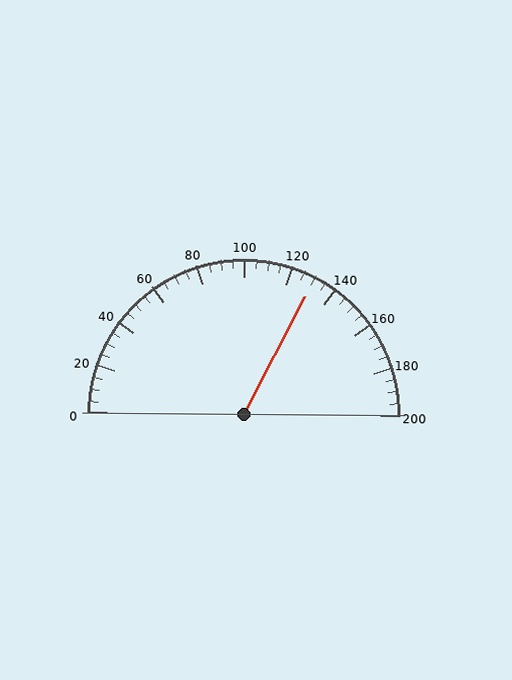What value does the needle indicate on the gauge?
The needle indicates approximately 130.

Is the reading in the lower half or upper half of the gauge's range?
The reading is in the upper half of the range (0 to 200).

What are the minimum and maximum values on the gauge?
The gauge ranges from 0 to 200.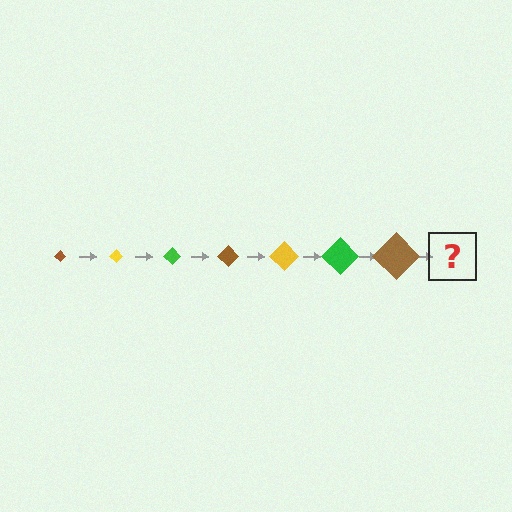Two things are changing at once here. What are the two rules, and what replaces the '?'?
The two rules are that the diamond grows larger each step and the color cycles through brown, yellow, and green. The '?' should be a yellow diamond, larger than the previous one.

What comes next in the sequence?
The next element should be a yellow diamond, larger than the previous one.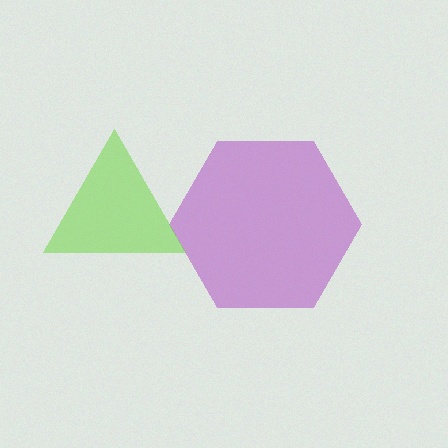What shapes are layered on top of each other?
The layered shapes are: a purple hexagon, a lime triangle.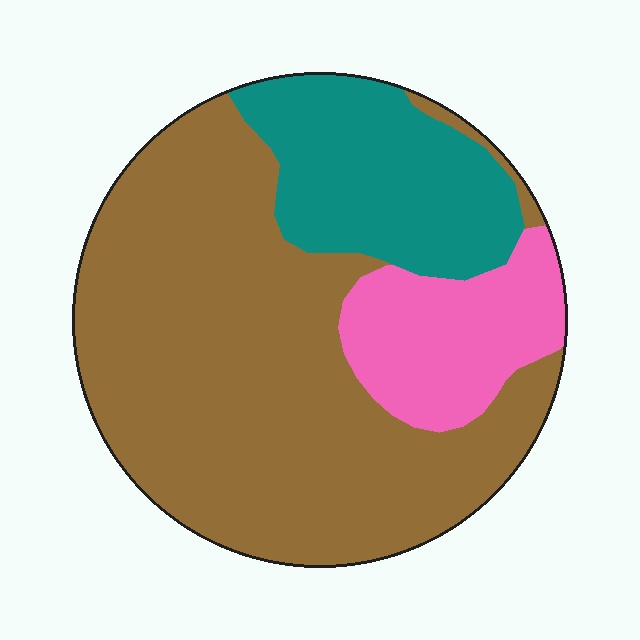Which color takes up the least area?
Pink, at roughly 15%.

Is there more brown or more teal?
Brown.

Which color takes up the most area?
Brown, at roughly 65%.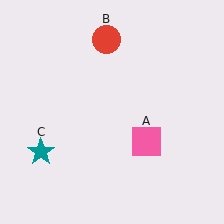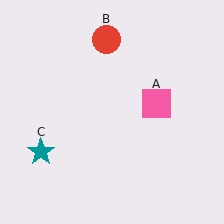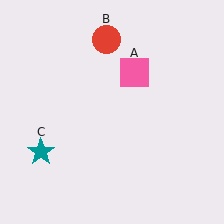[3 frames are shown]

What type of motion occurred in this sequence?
The pink square (object A) rotated counterclockwise around the center of the scene.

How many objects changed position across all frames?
1 object changed position: pink square (object A).